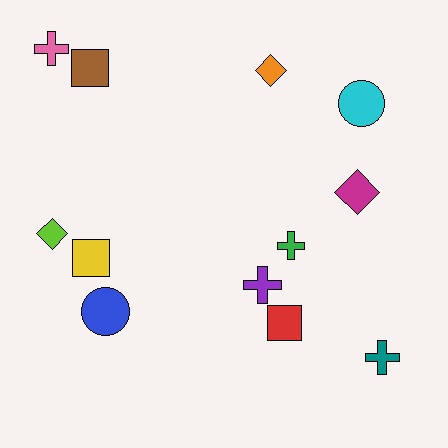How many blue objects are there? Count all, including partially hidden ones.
There is 1 blue object.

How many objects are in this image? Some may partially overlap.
There are 12 objects.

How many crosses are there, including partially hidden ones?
There are 4 crosses.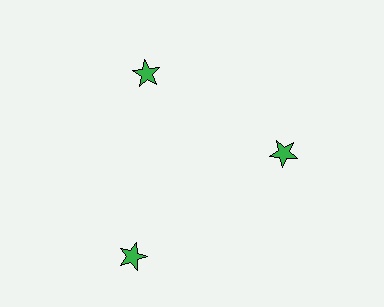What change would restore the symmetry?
The symmetry would be restored by moving it inward, back onto the ring so that all 3 stars sit at equal angles and equal distance from the center.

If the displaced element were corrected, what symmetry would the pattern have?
It would have 3-fold rotational symmetry — the pattern would map onto itself every 120 degrees.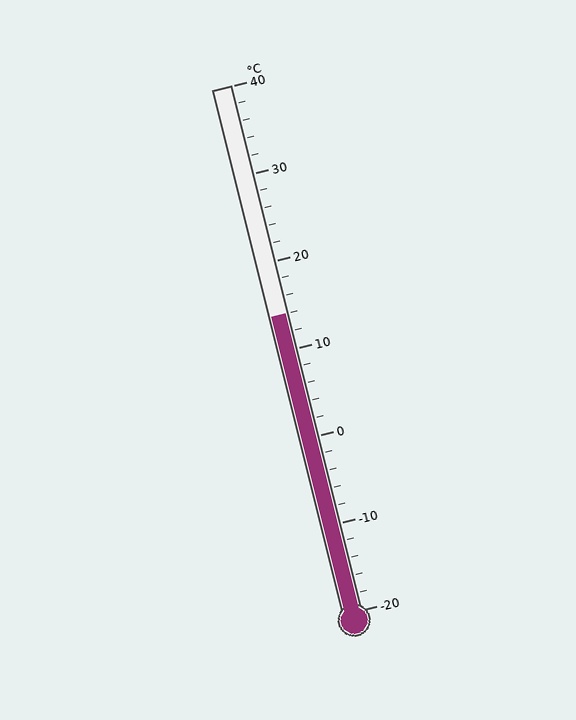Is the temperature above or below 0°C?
The temperature is above 0°C.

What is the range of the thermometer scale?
The thermometer scale ranges from -20°C to 40°C.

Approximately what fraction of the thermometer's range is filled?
The thermometer is filled to approximately 55% of its range.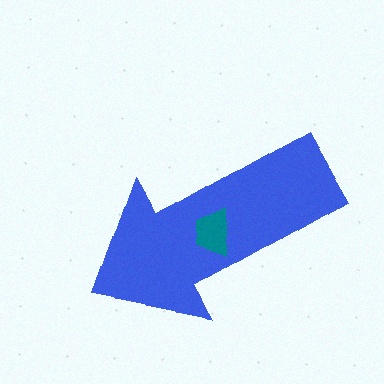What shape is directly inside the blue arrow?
The teal trapezoid.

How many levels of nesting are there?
2.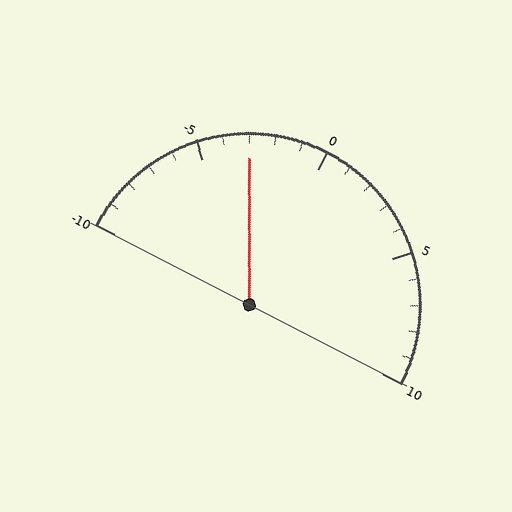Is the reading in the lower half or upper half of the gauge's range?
The reading is in the lower half of the range (-10 to 10).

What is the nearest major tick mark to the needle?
The nearest major tick mark is -5.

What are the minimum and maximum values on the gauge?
The gauge ranges from -10 to 10.